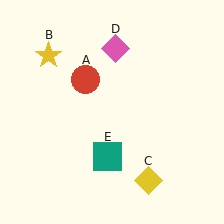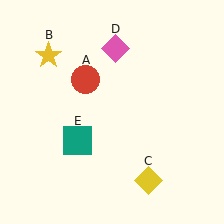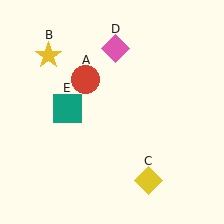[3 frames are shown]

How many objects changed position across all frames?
1 object changed position: teal square (object E).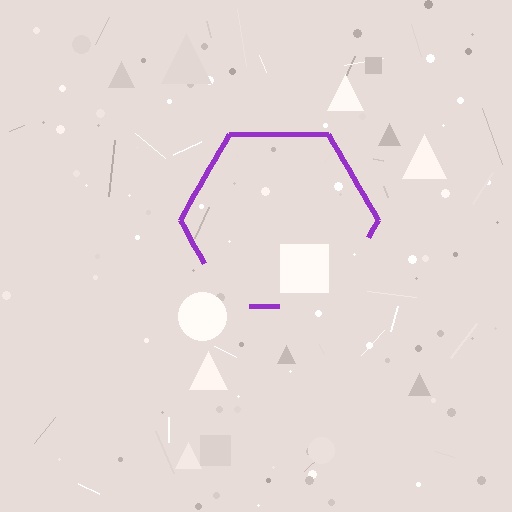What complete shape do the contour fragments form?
The contour fragments form a hexagon.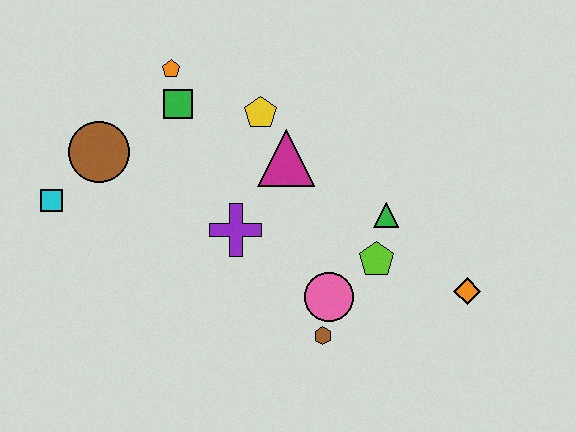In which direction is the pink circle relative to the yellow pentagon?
The pink circle is below the yellow pentagon.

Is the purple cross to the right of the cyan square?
Yes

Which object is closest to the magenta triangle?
The yellow pentagon is closest to the magenta triangle.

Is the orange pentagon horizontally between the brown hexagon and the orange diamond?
No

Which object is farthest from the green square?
The orange diamond is farthest from the green square.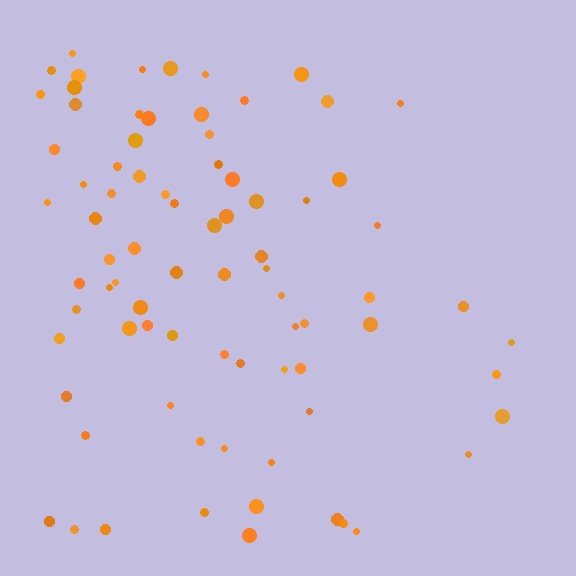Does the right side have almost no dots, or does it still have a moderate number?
Still a moderate number, just noticeably fewer than the left.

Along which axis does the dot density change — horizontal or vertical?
Horizontal.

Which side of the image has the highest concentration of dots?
The left.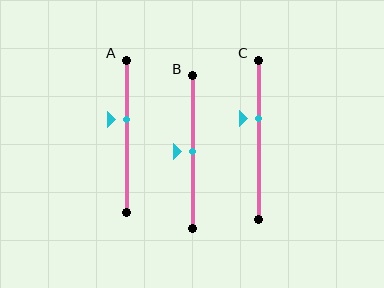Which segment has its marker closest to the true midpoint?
Segment B has its marker closest to the true midpoint.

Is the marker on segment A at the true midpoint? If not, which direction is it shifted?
No, the marker on segment A is shifted upward by about 11% of the segment length.